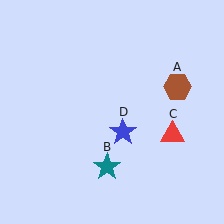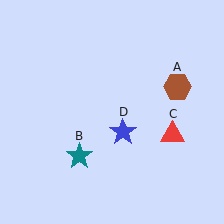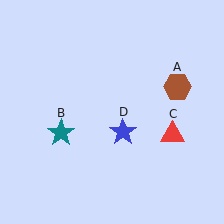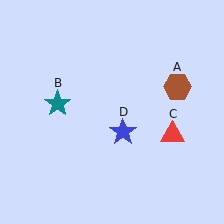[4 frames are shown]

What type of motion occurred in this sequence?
The teal star (object B) rotated clockwise around the center of the scene.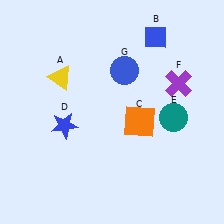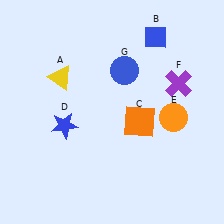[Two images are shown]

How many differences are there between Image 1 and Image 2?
There is 1 difference between the two images.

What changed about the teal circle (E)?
In Image 1, E is teal. In Image 2, it changed to orange.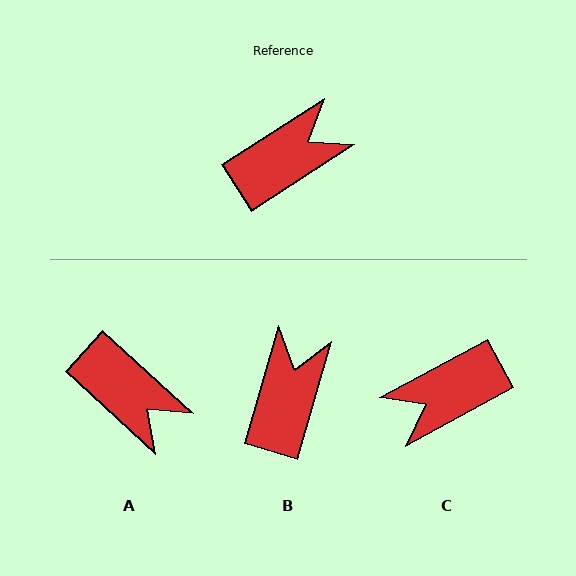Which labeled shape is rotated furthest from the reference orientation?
C, about 176 degrees away.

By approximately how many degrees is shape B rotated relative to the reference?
Approximately 41 degrees counter-clockwise.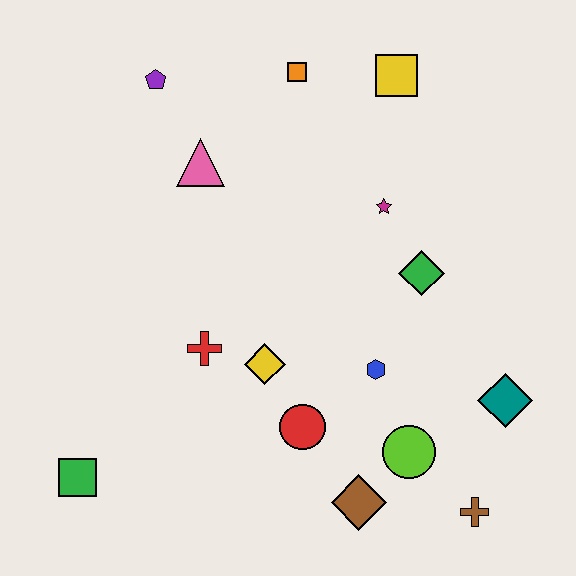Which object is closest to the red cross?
The yellow diamond is closest to the red cross.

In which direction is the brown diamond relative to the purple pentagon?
The brown diamond is below the purple pentagon.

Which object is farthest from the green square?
The yellow square is farthest from the green square.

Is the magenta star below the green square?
No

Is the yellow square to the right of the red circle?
Yes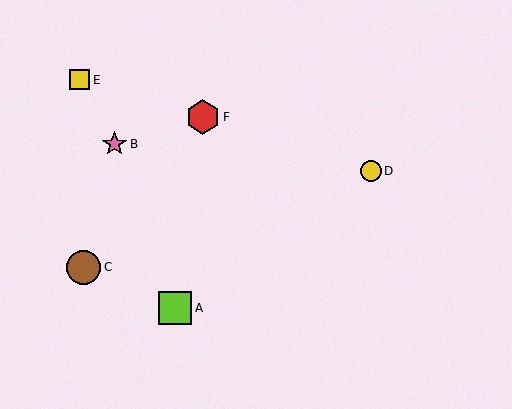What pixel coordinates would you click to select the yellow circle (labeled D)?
Click at (371, 171) to select the yellow circle D.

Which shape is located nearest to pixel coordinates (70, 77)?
The yellow square (labeled E) at (79, 80) is nearest to that location.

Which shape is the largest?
The brown circle (labeled C) is the largest.